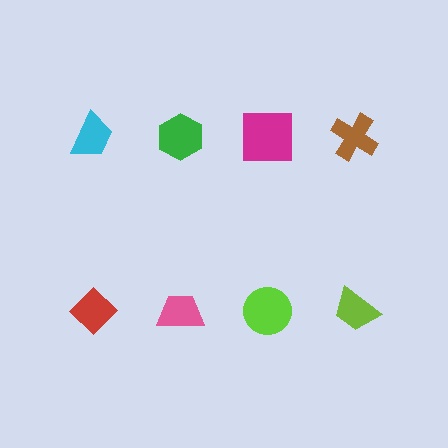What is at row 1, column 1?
A cyan trapezoid.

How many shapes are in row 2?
4 shapes.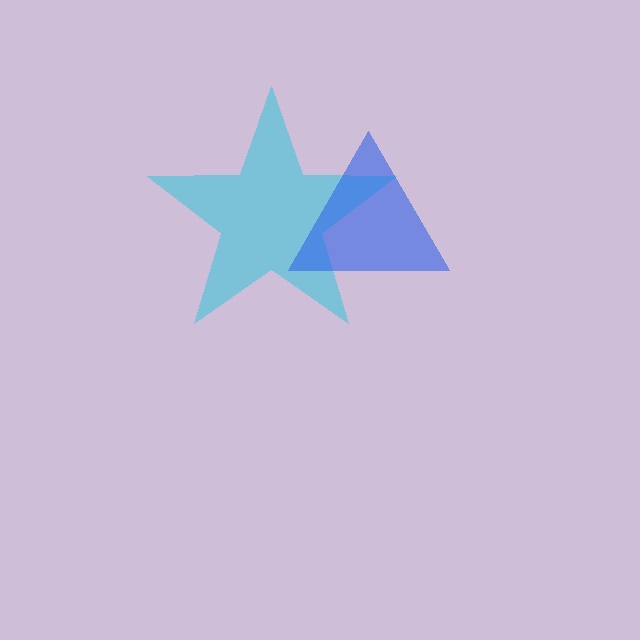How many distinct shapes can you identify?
There are 2 distinct shapes: a cyan star, a blue triangle.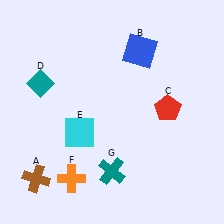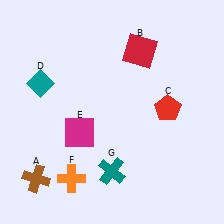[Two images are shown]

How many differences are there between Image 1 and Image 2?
There are 2 differences between the two images.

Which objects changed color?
B changed from blue to red. E changed from cyan to magenta.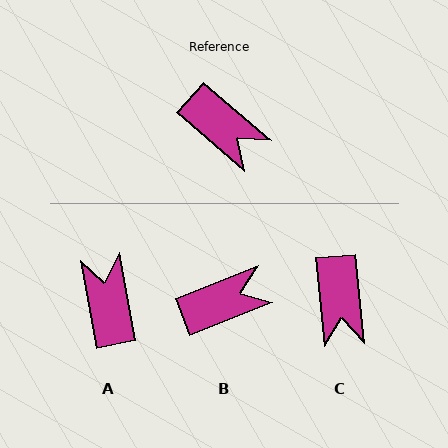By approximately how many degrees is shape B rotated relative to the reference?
Approximately 63 degrees counter-clockwise.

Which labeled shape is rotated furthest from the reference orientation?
A, about 141 degrees away.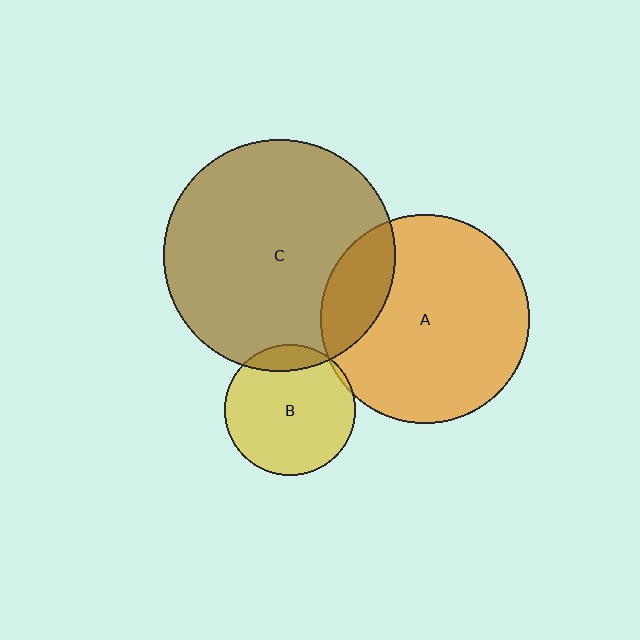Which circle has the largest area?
Circle C (brown).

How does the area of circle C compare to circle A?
Approximately 1.2 times.